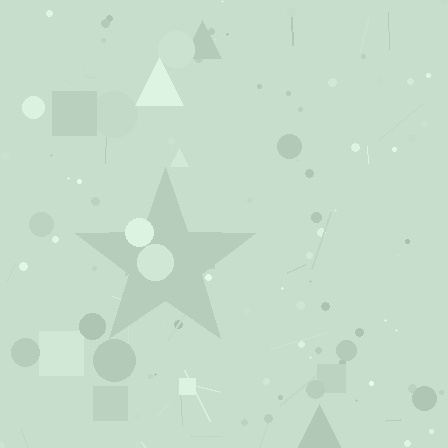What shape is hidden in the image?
A star is hidden in the image.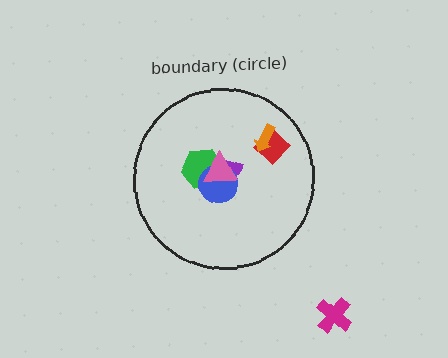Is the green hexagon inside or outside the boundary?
Inside.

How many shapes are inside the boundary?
6 inside, 1 outside.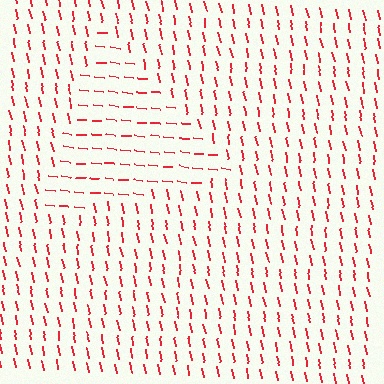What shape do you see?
I see a triangle.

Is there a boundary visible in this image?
Yes, there is a texture boundary formed by a change in line orientation.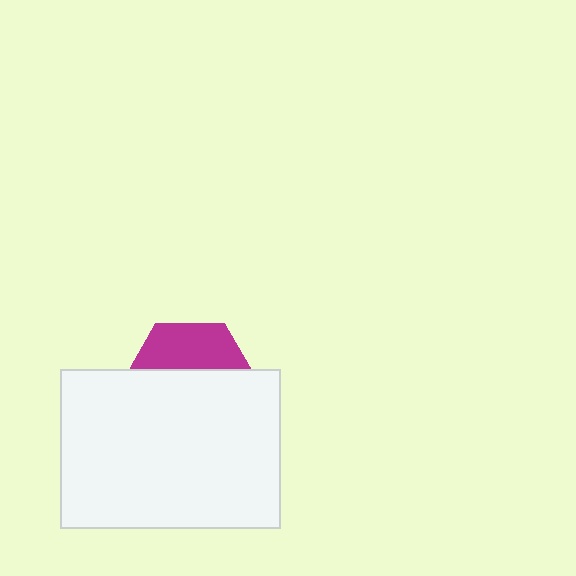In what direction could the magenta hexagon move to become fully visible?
The magenta hexagon could move up. That would shift it out from behind the white rectangle entirely.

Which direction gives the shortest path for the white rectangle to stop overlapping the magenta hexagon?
Moving down gives the shortest separation.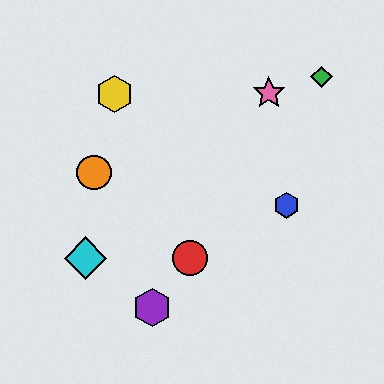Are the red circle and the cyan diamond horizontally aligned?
Yes, both are at y≈258.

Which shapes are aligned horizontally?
The red circle, the cyan diamond are aligned horizontally.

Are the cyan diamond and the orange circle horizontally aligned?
No, the cyan diamond is at y≈258 and the orange circle is at y≈172.